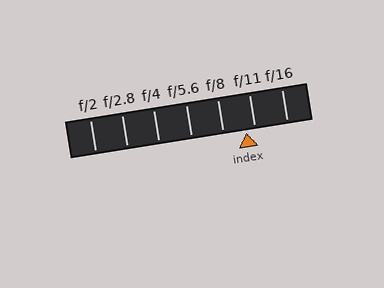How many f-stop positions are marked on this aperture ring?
There are 7 f-stop positions marked.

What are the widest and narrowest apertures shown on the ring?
The widest aperture shown is f/2 and the narrowest is f/16.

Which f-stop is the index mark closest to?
The index mark is closest to f/11.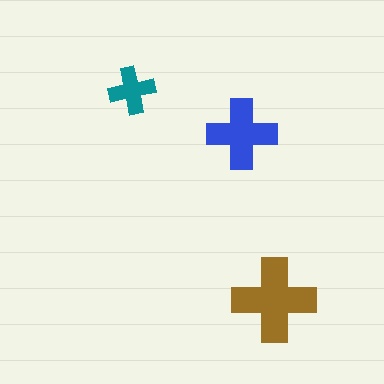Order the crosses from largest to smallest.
the brown one, the blue one, the teal one.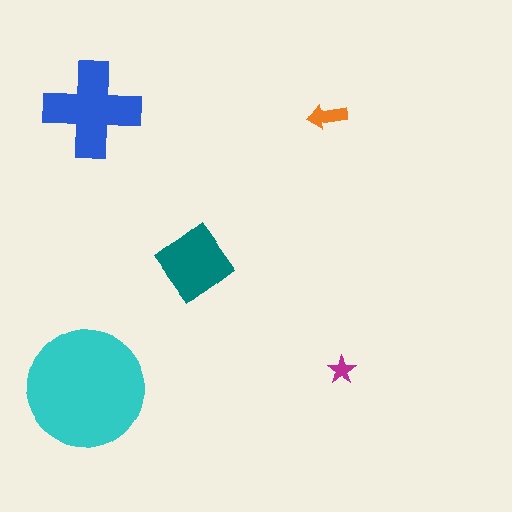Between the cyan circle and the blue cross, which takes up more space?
The cyan circle.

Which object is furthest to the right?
The magenta star is rightmost.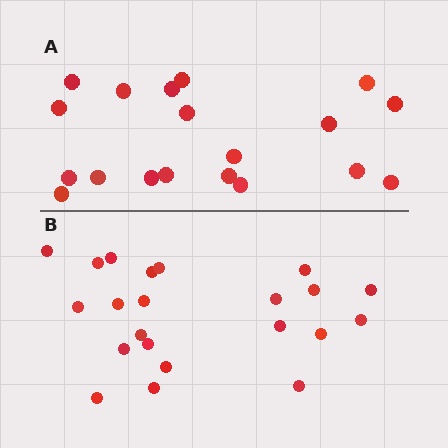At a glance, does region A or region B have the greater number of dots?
Region B (the bottom region) has more dots.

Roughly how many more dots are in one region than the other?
Region B has just a few more — roughly 2 or 3 more dots than region A.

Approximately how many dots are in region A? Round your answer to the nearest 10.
About 20 dots. (The exact count is 19, which rounds to 20.)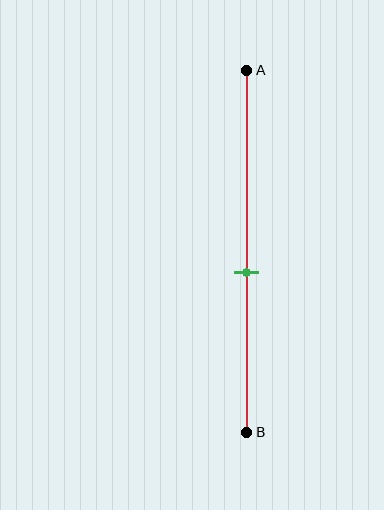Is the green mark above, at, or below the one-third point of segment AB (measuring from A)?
The green mark is below the one-third point of segment AB.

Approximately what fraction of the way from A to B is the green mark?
The green mark is approximately 55% of the way from A to B.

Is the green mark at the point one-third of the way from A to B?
No, the mark is at about 55% from A, not at the 33% one-third point.